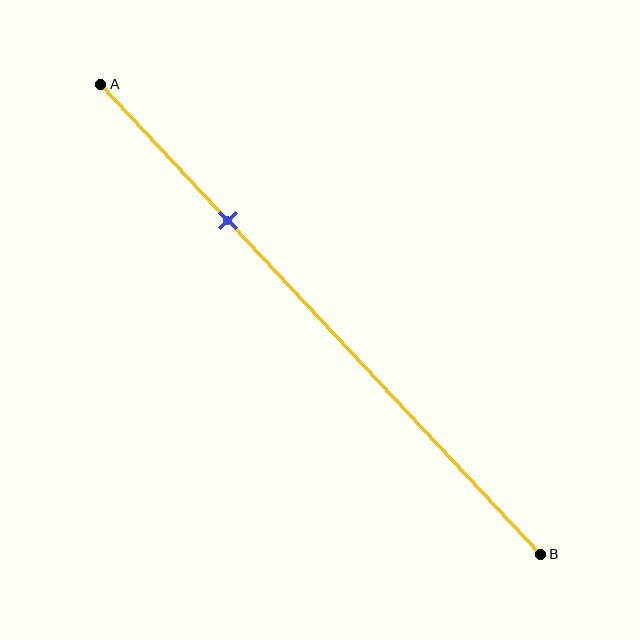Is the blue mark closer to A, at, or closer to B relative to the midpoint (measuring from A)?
The blue mark is closer to point A than the midpoint of segment AB.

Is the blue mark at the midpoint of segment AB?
No, the mark is at about 30% from A, not at the 50% midpoint.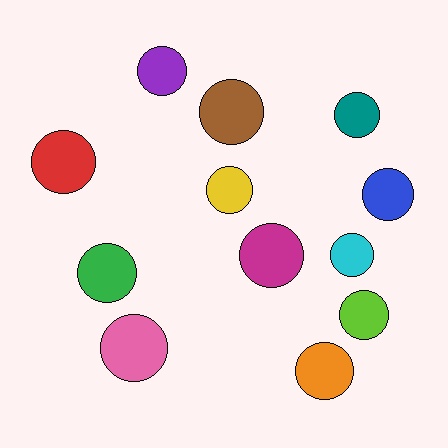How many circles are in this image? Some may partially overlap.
There are 12 circles.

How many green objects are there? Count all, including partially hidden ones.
There is 1 green object.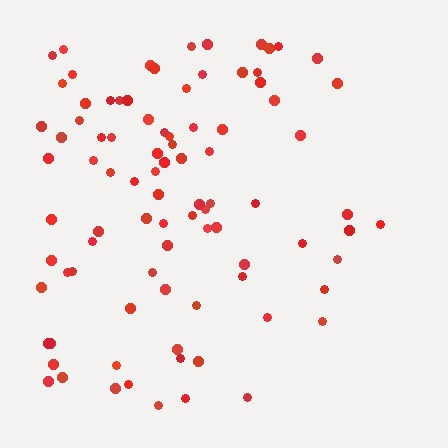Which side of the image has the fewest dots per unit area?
The right.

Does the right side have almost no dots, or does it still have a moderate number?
Still a moderate number, just noticeably fewer than the left.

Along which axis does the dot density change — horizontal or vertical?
Horizontal.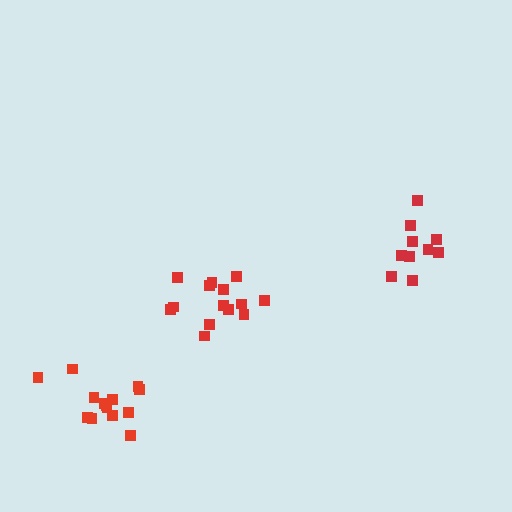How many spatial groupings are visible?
There are 3 spatial groupings.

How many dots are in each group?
Group 1: 14 dots, Group 2: 14 dots, Group 3: 10 dots (38 total).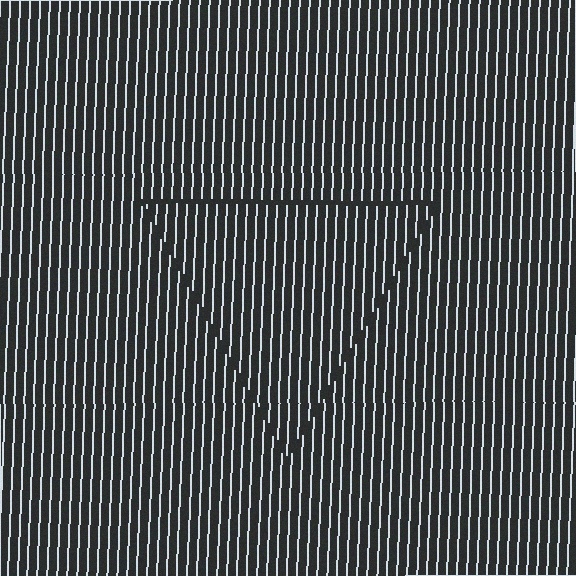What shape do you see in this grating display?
An illusory triangle. The interior of the shape contains the same grating, shifted by half a period — the contour is defined by the phase discontinuity where line-ends from the inner and outer gratings abut.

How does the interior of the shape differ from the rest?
The interior of the shape contains the same grating, shifted by half a period — the contour is defined by the phase discontinuity where line-ends from the inner and outer gratings abut.